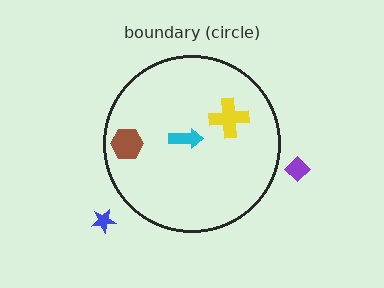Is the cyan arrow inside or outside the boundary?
Inside.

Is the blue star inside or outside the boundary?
Outside.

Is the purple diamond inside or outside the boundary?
Outside.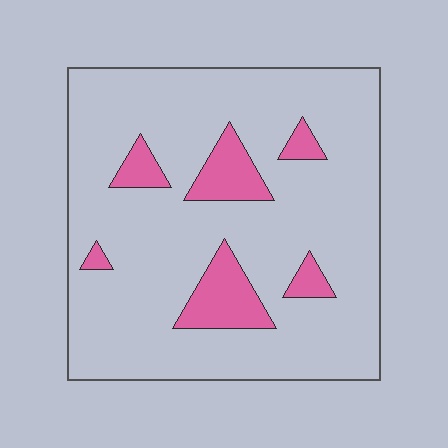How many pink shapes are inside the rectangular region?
6.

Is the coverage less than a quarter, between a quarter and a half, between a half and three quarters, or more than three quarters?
Less than a quarter.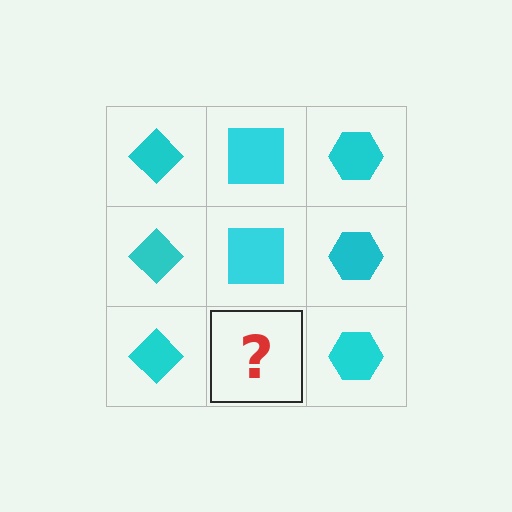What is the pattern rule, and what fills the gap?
The rule is that each column has a consistent shape. The gap should be filled with a cyan square.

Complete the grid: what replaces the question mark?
The question mark should be replaced with a cyan square.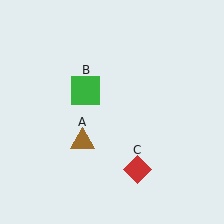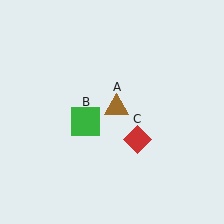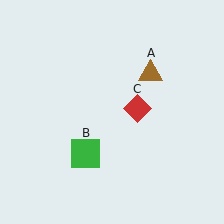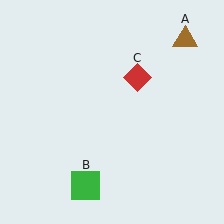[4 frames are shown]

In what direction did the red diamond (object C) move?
The red diamond (object C) moved up.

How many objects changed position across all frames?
3 objects changed position: brown triangle (object A), green square (object B), red diamond (object C).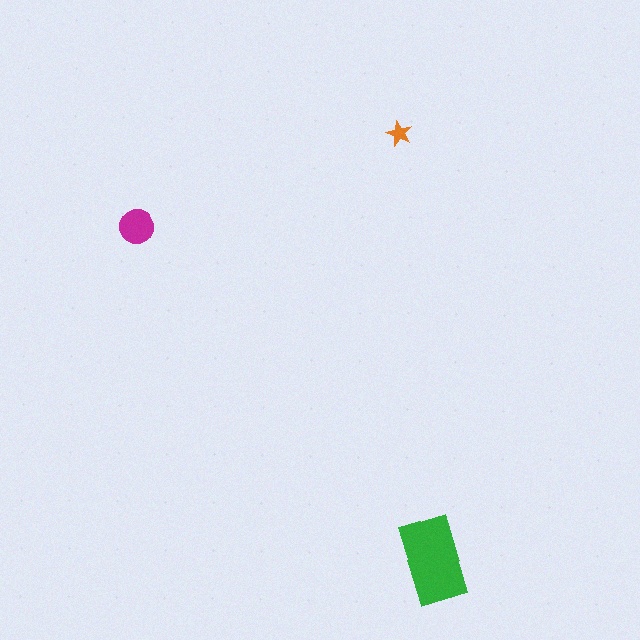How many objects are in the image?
There are 3 objects in the image.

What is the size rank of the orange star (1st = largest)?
3rd.